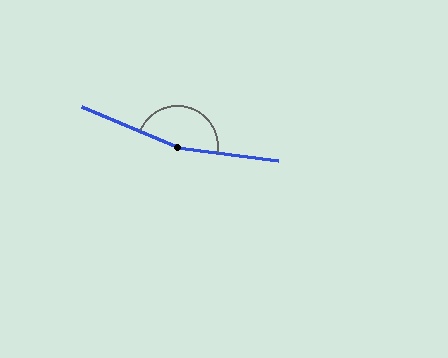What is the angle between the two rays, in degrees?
Approximately 165 degrees.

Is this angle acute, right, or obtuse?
It is obtuse.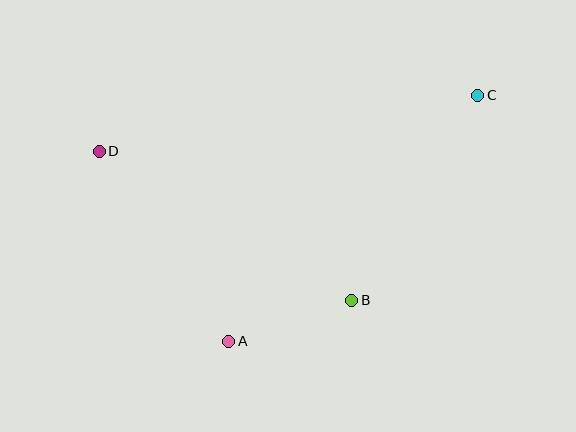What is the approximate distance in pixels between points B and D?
The distance between B and D is approximately 293 pixels.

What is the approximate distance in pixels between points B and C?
The distance between B and C is approximately 240 pixels.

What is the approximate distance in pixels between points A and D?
The distance between A and D is approximately 230 pixels.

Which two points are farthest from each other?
Points C and D are farthest from each other.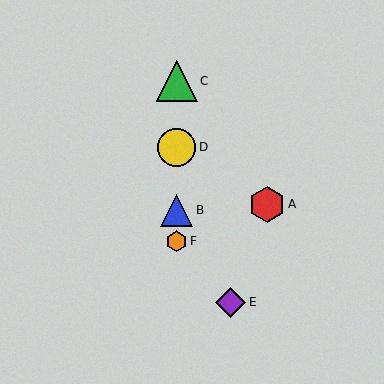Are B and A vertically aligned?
No, B is at x≈177 and A is at x≈267.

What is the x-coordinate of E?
Object E is at x≈231.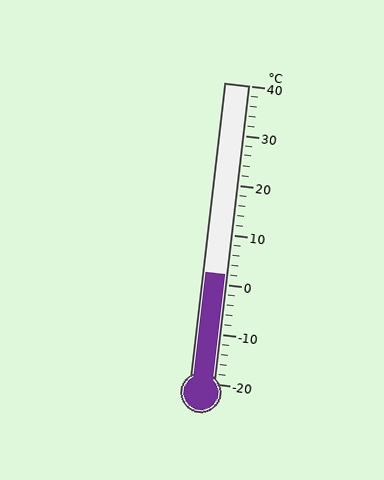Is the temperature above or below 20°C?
The temperature is below 20°C.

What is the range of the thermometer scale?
The thermometer scale ranges from -20°C to 40°C.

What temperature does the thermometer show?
The thermometer shows approximately 2°C.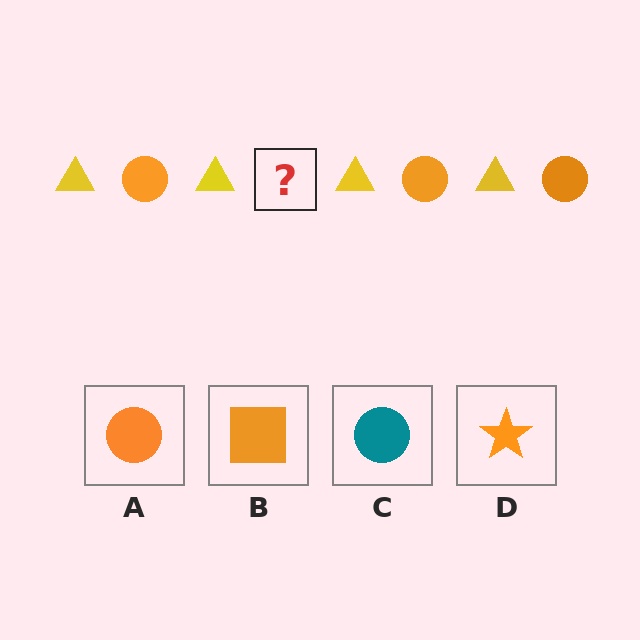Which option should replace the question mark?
Option A.